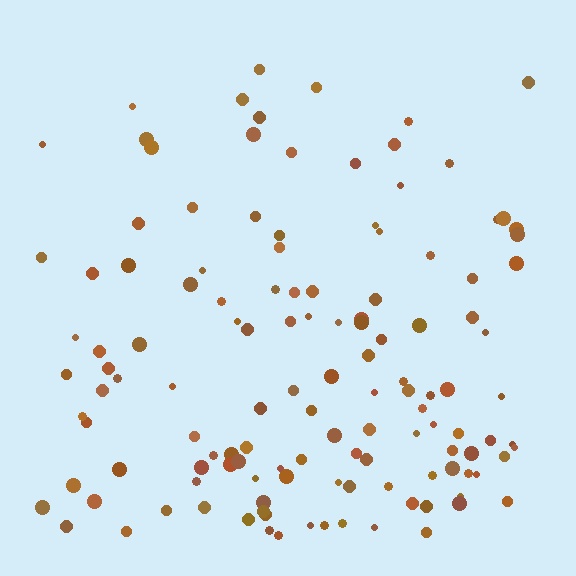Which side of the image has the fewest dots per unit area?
The top.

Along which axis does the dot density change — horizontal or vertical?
Vertical.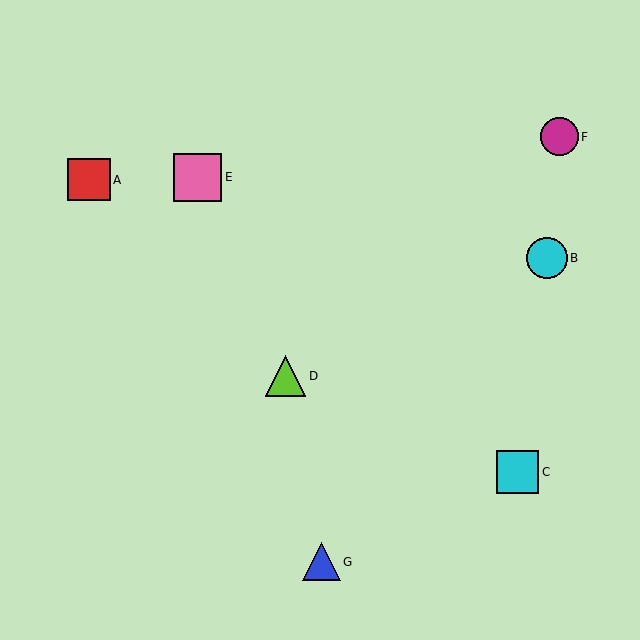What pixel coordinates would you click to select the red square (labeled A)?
Click at (89, 180) to select the red square A.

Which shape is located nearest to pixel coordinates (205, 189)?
The pink square (labeled E) at (198, 177) is nearest to that location.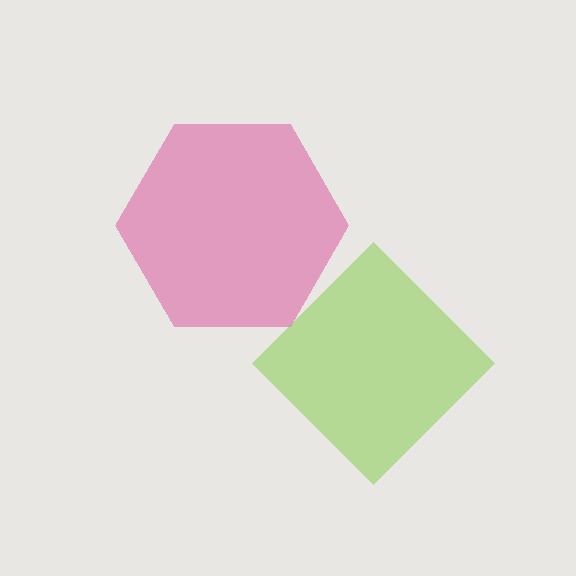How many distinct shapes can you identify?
There are 2 distinct shapes: a magenta hexagon, a lime diamond.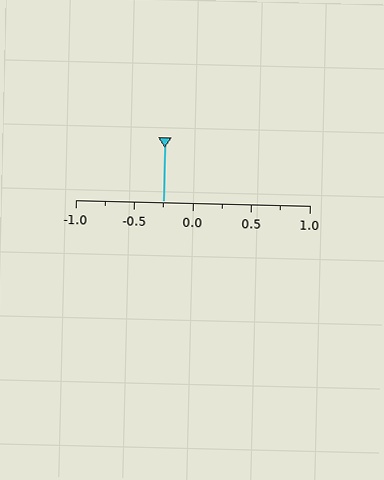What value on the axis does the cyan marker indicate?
The marker indicates approximately -0.25.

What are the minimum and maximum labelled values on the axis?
The axis runs from -1.0 to 1.0.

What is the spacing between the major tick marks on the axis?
The major ticks are spaced 0.5 apart.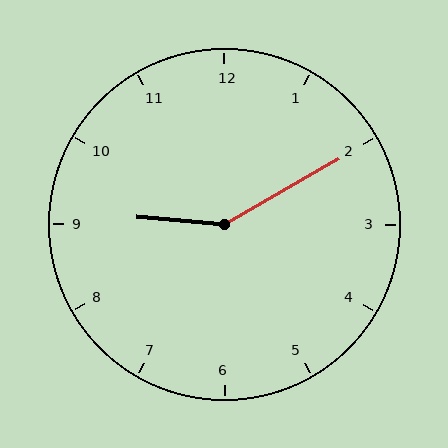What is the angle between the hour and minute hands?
Approximately 145 degrees.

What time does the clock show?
9:10.